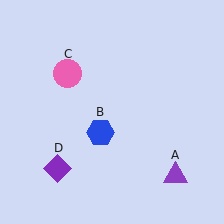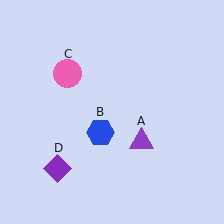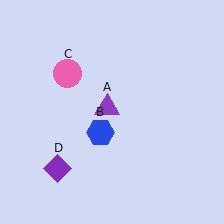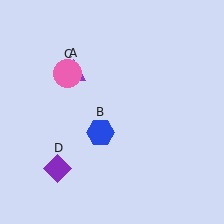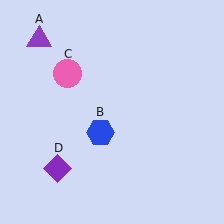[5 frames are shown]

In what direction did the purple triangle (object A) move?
The purple triangle (object A) moved up and to the left.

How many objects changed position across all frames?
1 object changed position: purple triangle (object A).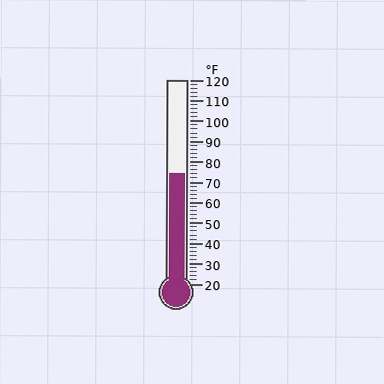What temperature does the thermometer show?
The thermometer shows approximately 74°F.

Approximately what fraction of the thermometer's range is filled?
The thermometer is filled to approximately 55% of its range.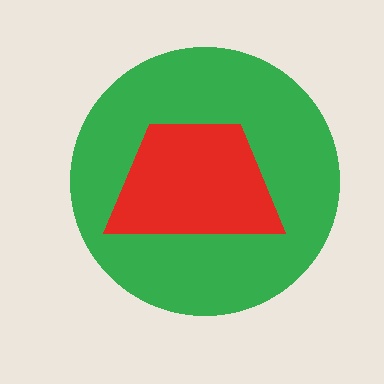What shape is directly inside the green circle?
The red trapezoid.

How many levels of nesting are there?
2.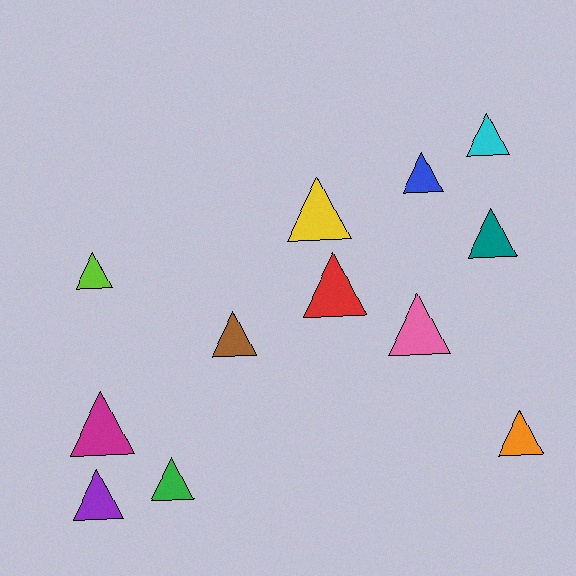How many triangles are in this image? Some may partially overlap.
There are 12 triangles.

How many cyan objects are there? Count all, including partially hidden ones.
There is 1 cyan object.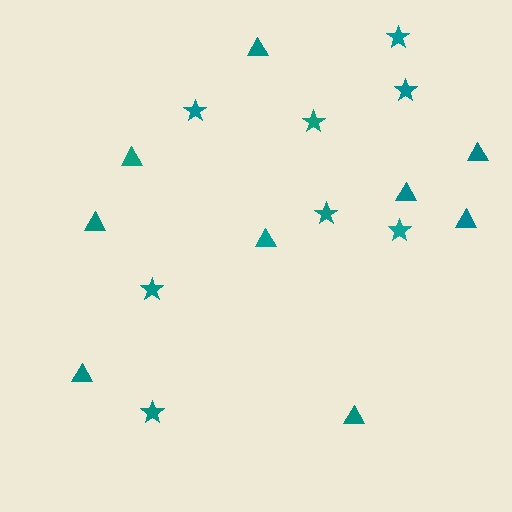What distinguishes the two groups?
There are 2 groups: one group of triangles (9) and one group of stars (8).